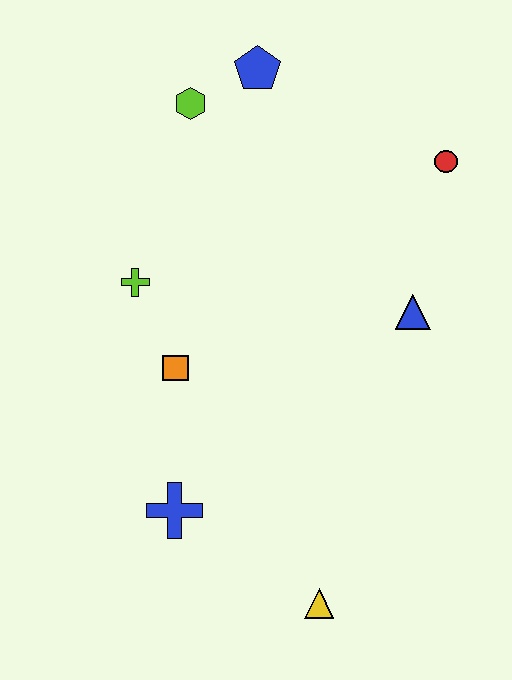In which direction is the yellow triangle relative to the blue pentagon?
The yellow triangle is below the blue pentagon.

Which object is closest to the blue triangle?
The red circle is closest to the blue triangle.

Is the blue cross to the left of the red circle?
Yes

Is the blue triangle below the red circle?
Yes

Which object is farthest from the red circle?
The yellow triangle is farthest from the red circle.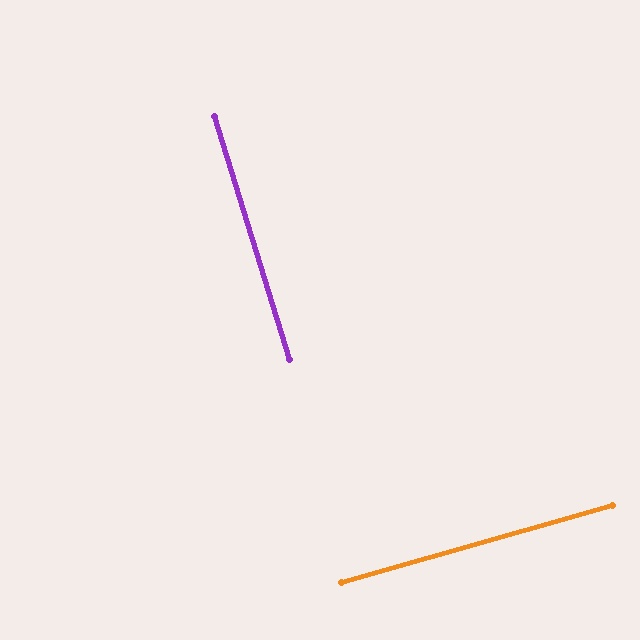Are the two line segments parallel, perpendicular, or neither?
Perpendicular — they meet at approximately 89°.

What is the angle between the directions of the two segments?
Approximately 89 degrees.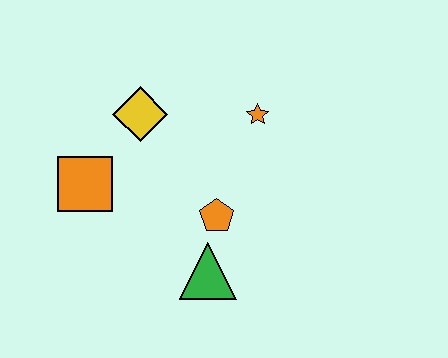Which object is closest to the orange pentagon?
The green triangle is closest to the orange pentagon.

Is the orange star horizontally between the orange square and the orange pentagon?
No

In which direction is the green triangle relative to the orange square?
The green triangle is to the right of the orange square.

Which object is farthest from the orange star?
The orange square is farthest from the orange star.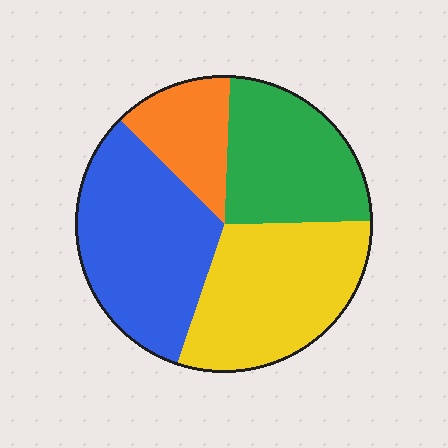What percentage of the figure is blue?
Blue covers about 30% of the figure.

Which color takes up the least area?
Orange, at roughly 15%.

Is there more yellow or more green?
Yellow.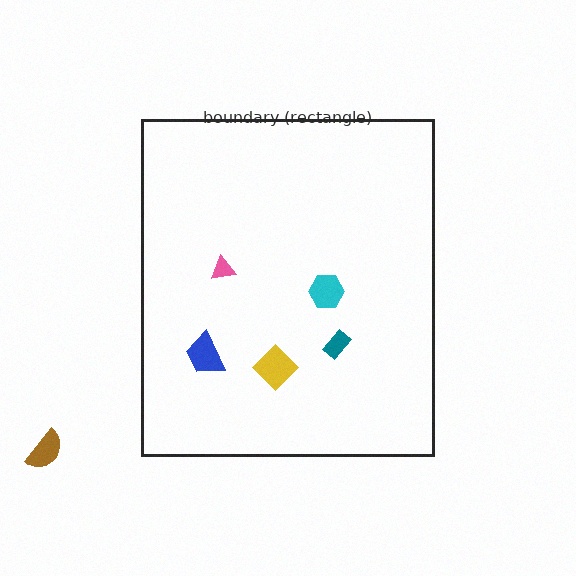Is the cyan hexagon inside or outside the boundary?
Inside.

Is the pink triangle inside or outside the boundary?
Inside.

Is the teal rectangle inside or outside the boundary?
Inside.